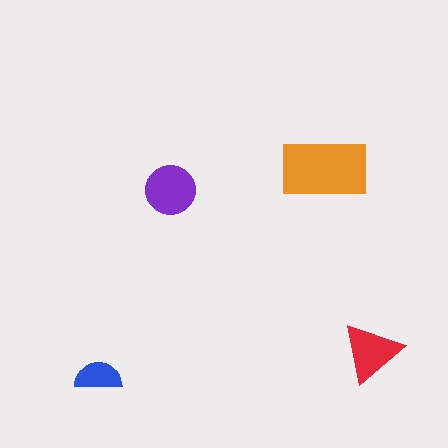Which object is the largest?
The orange rectangle.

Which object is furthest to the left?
The blue semicircle is leftmost.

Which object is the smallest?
The blue semicircle.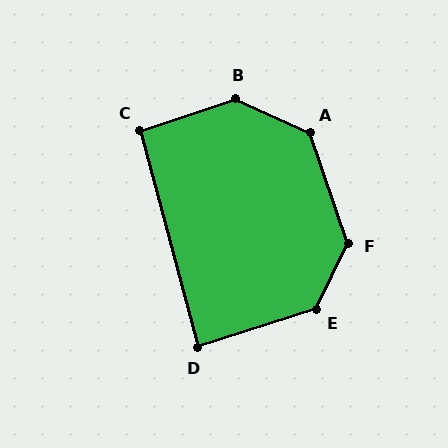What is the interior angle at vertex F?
Approximately 135 degrees (obtuse).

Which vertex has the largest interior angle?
B, at approximately 137 degrees.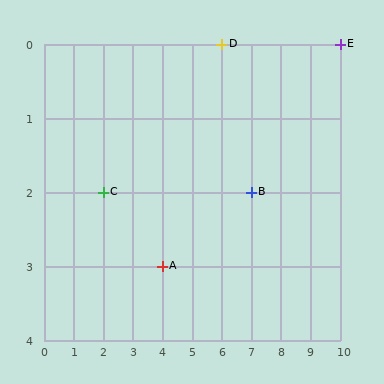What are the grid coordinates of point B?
Point B is at grid coordinates (7, 2).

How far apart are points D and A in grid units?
Points D and A are 2 columns and 3 rows apart (about 3.6 grid units diagonally).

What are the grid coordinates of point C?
Point C is at grid coordinates (2, 2).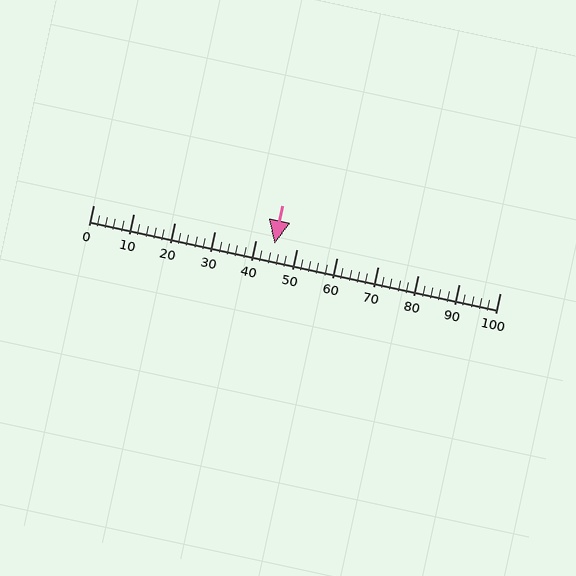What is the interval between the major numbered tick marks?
The major tick marks are spaced 10 units apart.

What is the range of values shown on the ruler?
The ruler shows values from 0 to 100.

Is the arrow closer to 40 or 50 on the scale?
The arrow is closer to 40.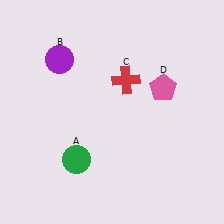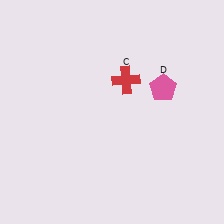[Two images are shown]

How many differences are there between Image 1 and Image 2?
There are 2 differences between the two images.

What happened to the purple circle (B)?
The purple circle (B) was removed in Image 2. It was in the top-left area of Image 1.